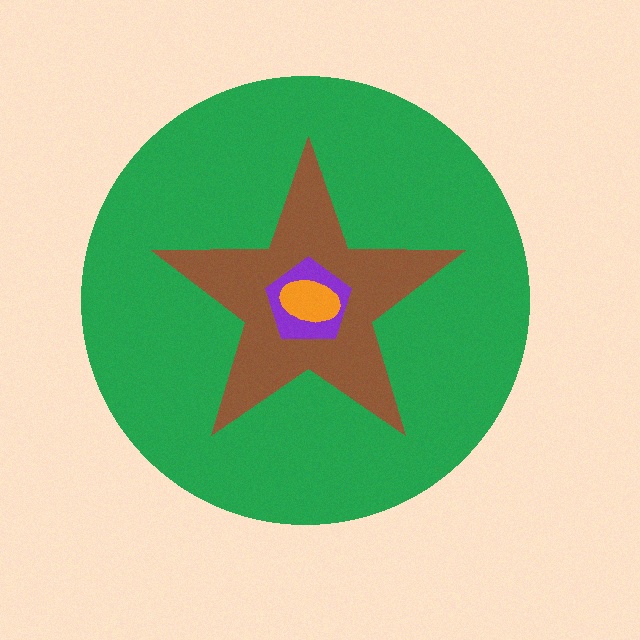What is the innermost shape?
The orange ellipse.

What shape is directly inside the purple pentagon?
The orange ellipse.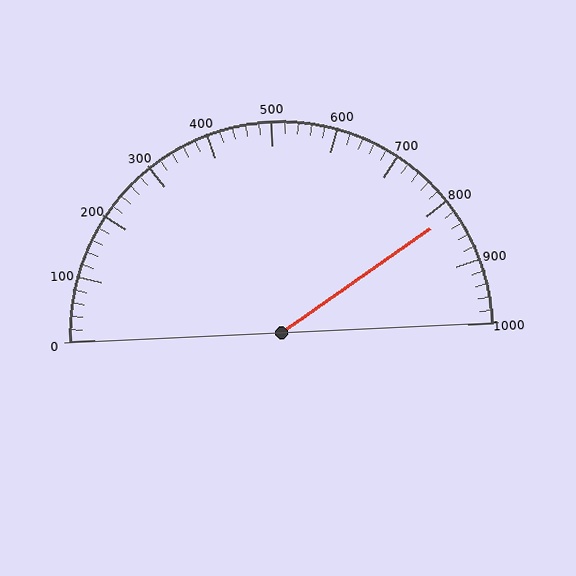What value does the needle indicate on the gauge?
The needle indicates approximately 820.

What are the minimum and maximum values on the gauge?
The gauge ranges from 0 to 1000.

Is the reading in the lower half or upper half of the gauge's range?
The reading is in the upper half of the range (0 to 1000).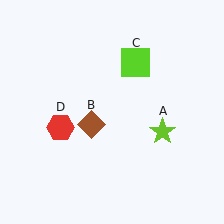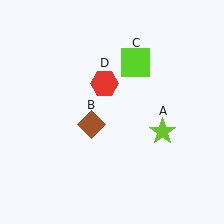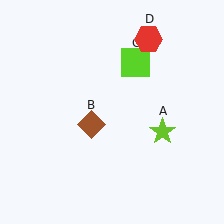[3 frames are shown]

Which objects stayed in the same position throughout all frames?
Lime star (object A) and brown diamond (object B) and lime square (object C) remained stationary.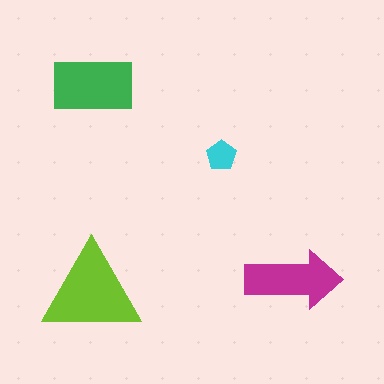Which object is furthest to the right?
The magenta arrow is rightmost.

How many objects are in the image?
There are 4 objects in the image.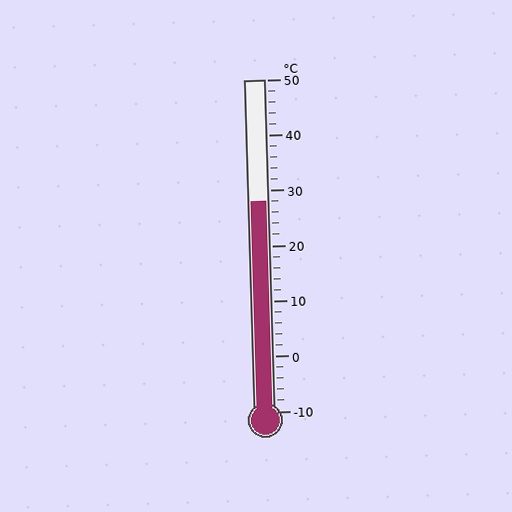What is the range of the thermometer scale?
The thermometer scale ranges from -10°C to 50°C.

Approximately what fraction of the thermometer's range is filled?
The thermometer is filled to approximately 65% of its range.